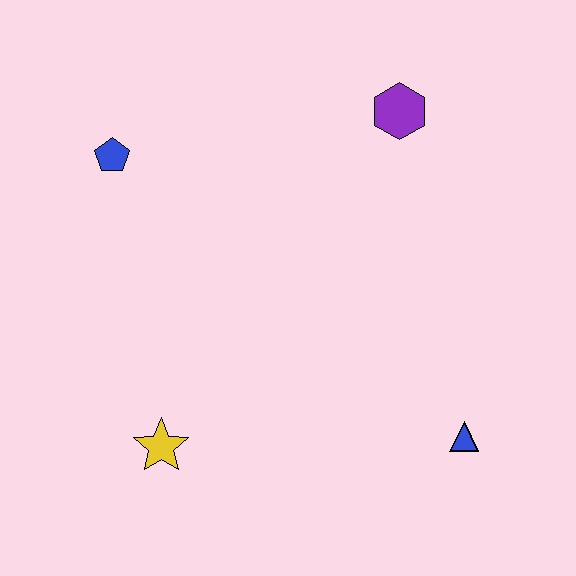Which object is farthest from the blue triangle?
The blue pentagon is farthest from the blue triangle.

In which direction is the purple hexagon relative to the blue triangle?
The purple hexagon is above the blue triangle.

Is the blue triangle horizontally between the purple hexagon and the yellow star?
No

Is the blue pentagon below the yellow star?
No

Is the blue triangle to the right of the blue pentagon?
Yes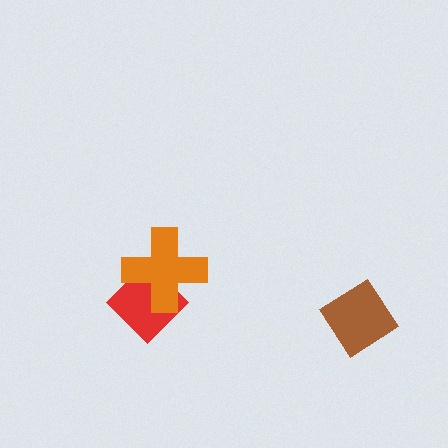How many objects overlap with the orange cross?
1 object overlaps with the orange cross.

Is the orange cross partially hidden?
No, no other shape covers it.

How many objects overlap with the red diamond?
1 object overlaps with the red diamond.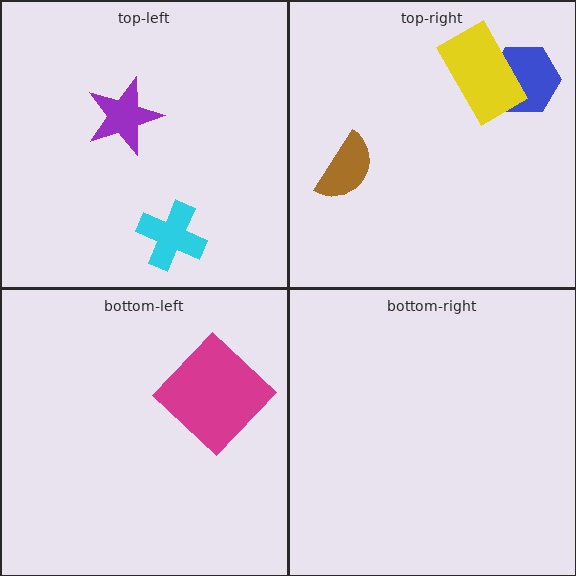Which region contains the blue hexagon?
The top-right region.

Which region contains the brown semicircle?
The top-right region.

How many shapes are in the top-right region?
3.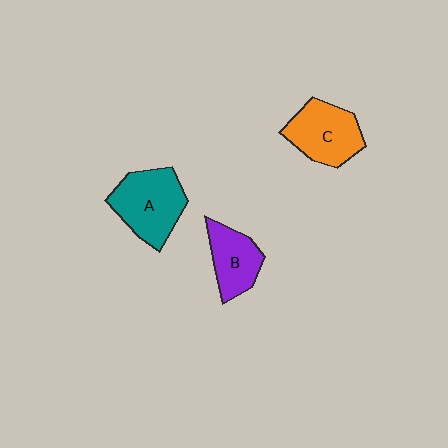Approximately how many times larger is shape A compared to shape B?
Approximately 1.4 times.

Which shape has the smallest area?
Shape B (purple).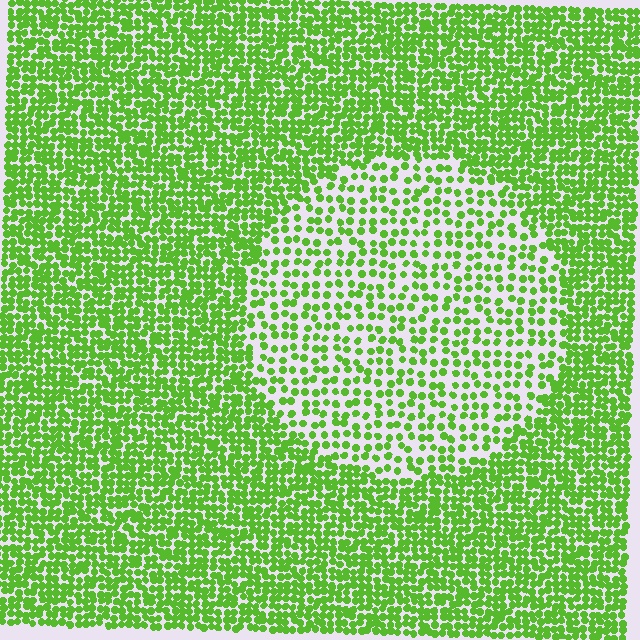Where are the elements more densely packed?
The elements are more densely packed outside the circle boundary.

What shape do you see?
I see a circle.